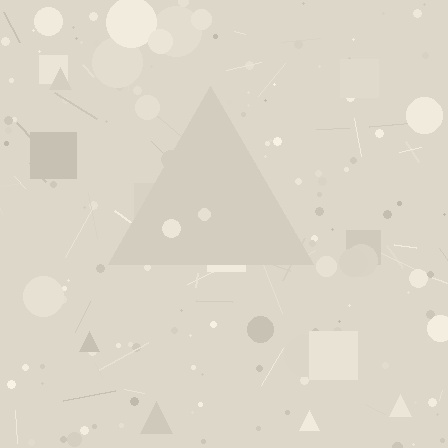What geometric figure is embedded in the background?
A triangle is embedded in the background.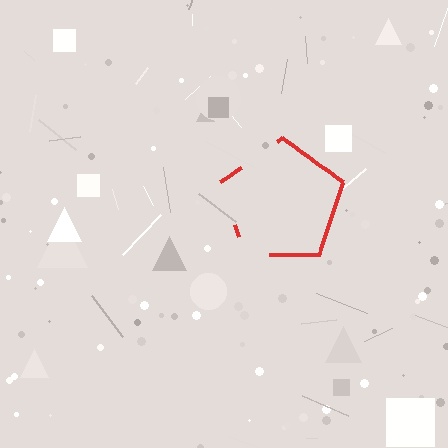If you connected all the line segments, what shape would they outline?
They would outline a pentagon.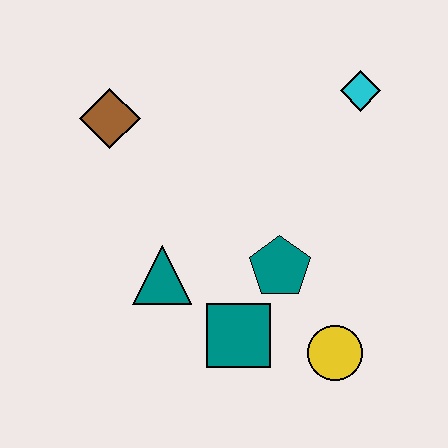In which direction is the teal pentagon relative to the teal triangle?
The teal pentagon is to the right of the teal triangle.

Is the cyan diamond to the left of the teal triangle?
No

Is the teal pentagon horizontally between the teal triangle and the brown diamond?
No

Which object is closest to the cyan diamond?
The teal pentagon is closest to the cyan diamond.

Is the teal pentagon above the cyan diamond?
No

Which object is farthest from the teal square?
The cyan diamond is farthest from the teal square.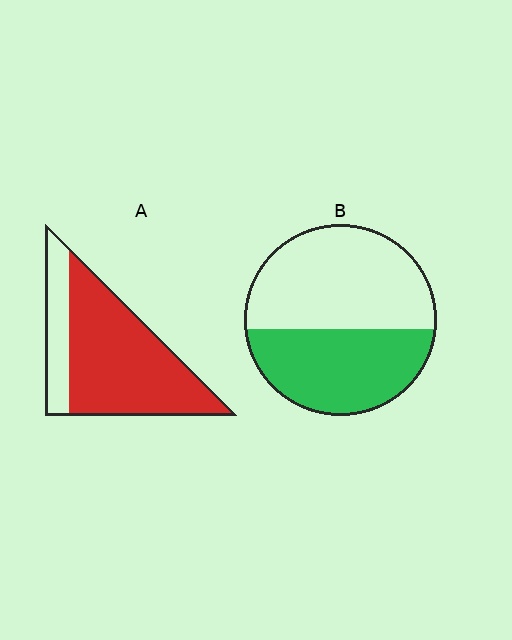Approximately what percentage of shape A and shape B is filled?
A is approximately 75% and B is approximately 45%.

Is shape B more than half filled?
No.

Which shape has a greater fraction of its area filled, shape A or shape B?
Shape A.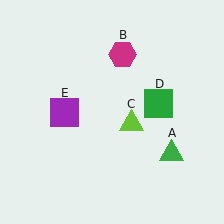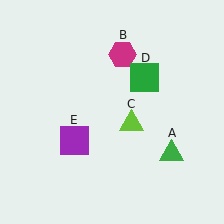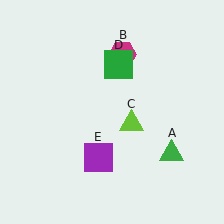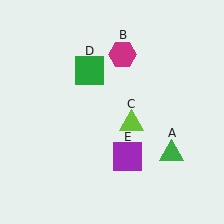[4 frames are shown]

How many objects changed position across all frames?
2 objects changed position: green square (object D), purple square (object E).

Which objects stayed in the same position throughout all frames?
Green triangle (object A) and magenta hexagon (object B) and lime triangle (object C) remained stationary.